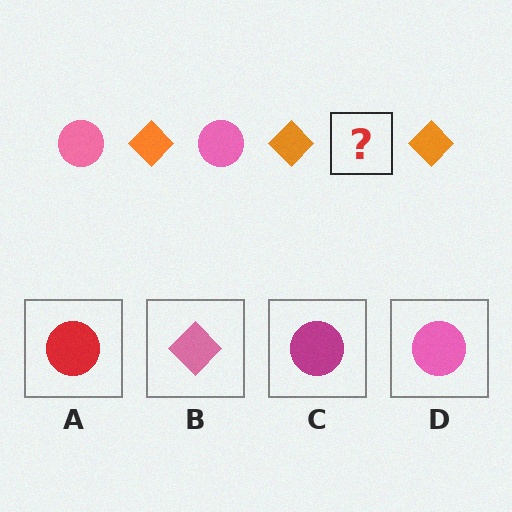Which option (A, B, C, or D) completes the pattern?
D.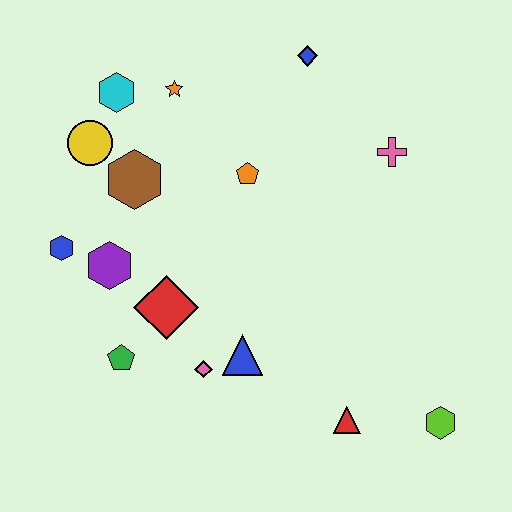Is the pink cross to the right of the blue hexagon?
Yes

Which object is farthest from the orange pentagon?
The lime hexagon is farthest from the orange pentagon.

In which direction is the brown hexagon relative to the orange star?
The brown hexagon is below the orange star.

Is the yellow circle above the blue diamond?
No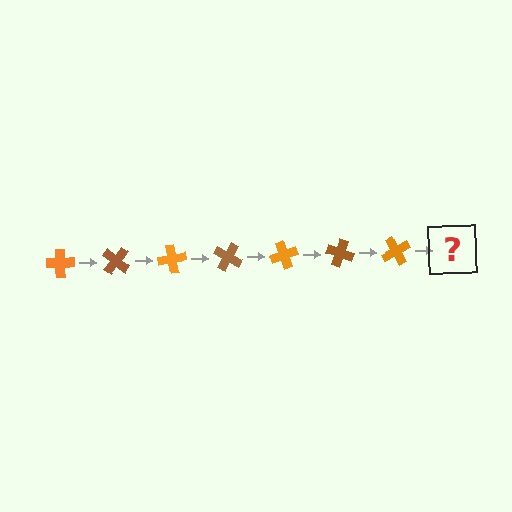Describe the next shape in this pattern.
It should be a brown cross, rotated 280 degrees from the start.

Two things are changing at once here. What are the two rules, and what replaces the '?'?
The two rules are that it rotates 40 degrees each step and the color cycles through orange and brown. The '?' should be a brown cross, rotated 280 degrees from the start.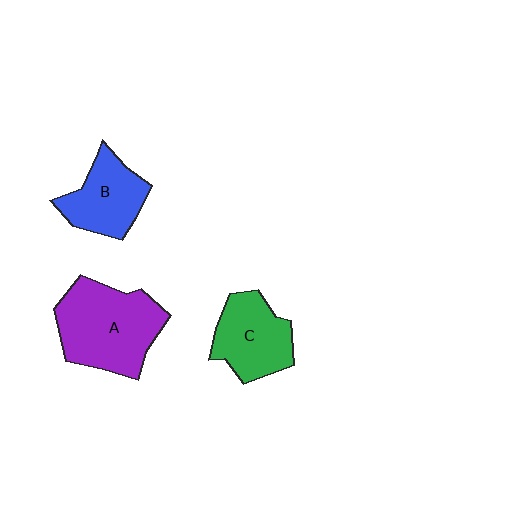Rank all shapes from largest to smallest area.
From largest to smallest: A (purple), C (green), B (blue).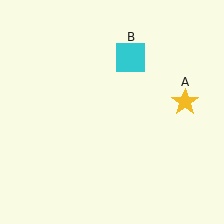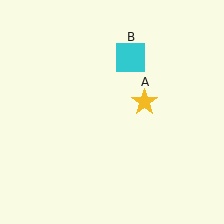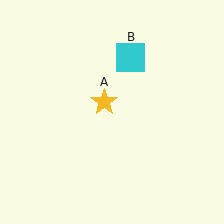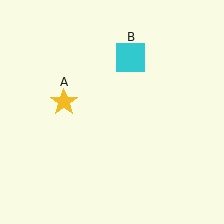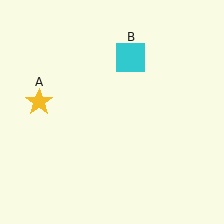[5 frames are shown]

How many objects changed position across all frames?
1 object changed position: yellow star (object A).